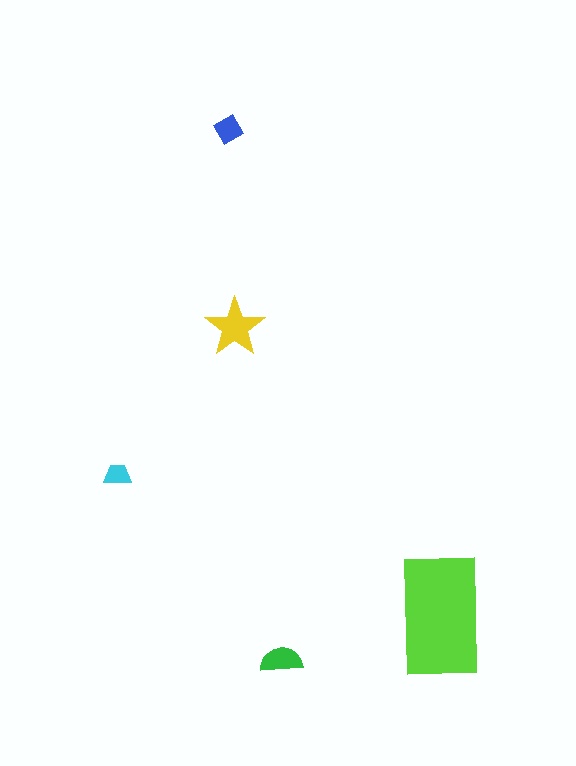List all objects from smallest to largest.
The cyan trapezoid, the blue diamond, the green semicircle, the yellow star, the lime rectangle.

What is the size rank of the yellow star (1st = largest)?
2nd.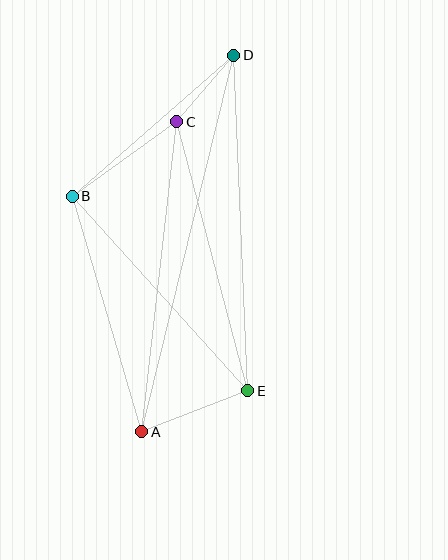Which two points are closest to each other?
Points C and D are closest to each other.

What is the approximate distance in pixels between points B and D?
The distance between B and D is approximately 214 pixels.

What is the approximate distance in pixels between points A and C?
The distance between A and C is approximately 312 pixels.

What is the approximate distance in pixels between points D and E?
The distance between D and E is approximately 336 pixels.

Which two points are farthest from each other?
Points A and D are farthest from each other.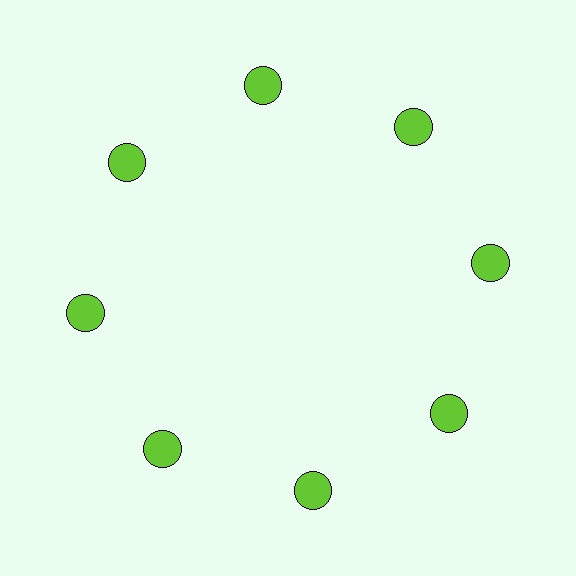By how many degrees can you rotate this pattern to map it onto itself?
The pattern maps onto itself every 45 degrees of rotation.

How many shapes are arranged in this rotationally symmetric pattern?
There are 8 shapes, arranged in 8 groups of 1.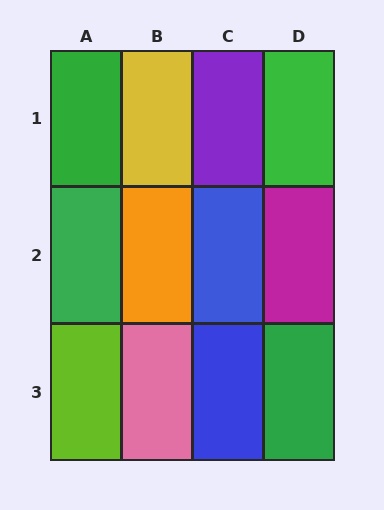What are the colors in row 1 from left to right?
Green, yellow, purple, green.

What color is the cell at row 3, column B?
Pink.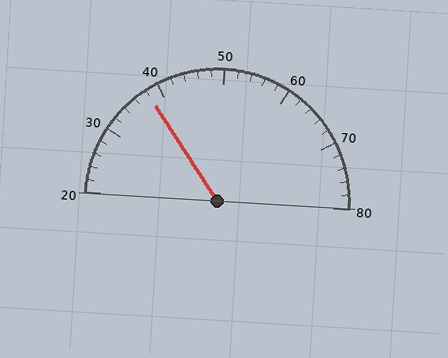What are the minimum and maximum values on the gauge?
The gauge ranges from 20 to 80.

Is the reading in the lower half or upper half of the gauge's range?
The reading is in the lower half of the range (20 to 80).